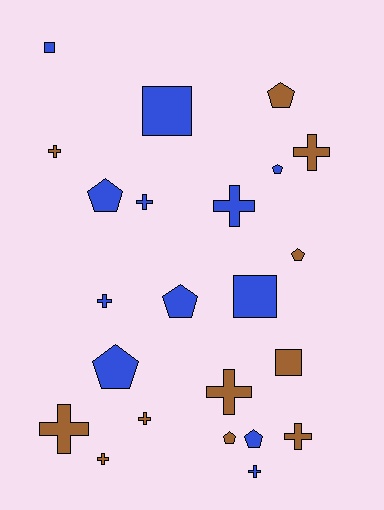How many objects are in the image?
There are 23 objects.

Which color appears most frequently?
Blue, with 12 objects.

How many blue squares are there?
There are 3 blue squares.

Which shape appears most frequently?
Cross, with 11 objects.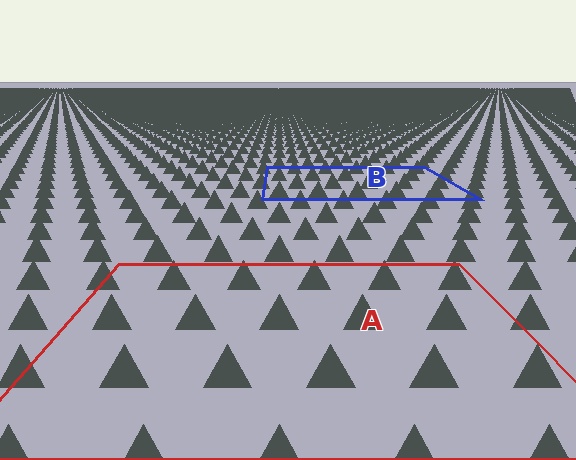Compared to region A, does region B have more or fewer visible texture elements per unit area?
Region B has more texture elements per unit area — they are packed more densely because it is farther away.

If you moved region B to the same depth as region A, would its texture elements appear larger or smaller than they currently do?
They would appear larger. At a closer depth, the same texture elements are projected at a bigger on-screen size.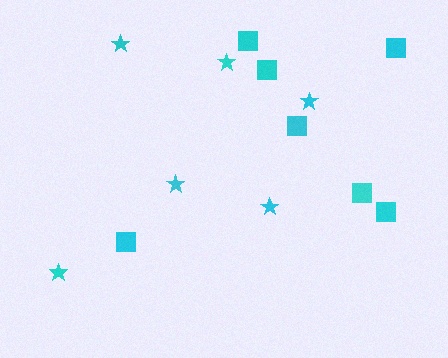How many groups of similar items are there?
There are 2 groups: one group of stars (6) and one group of squares (7).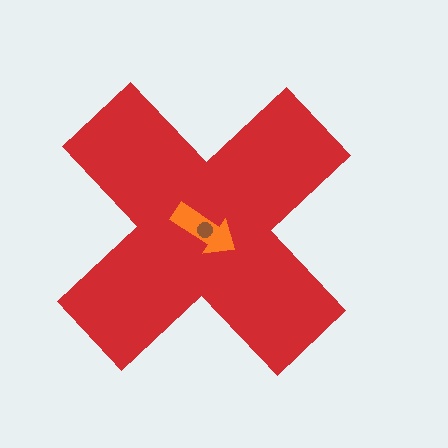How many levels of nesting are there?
3.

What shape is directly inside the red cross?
The orange arrow.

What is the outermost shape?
The red cross.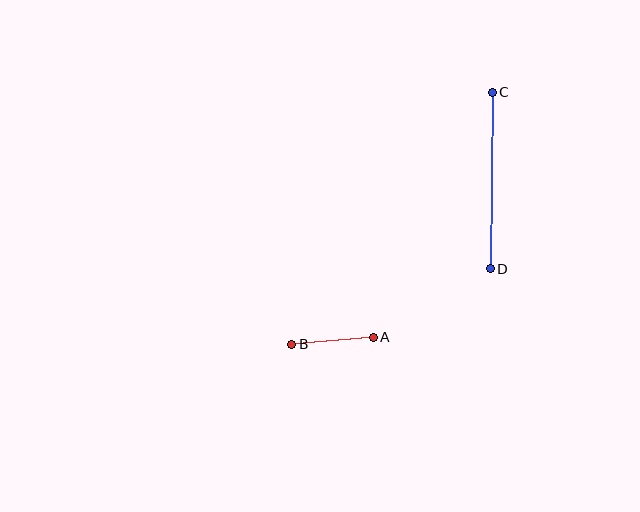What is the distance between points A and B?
The distance is approximately 82 pixels.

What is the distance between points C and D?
The distance is approximately 177 pixels.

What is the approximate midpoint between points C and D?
The midpoint is at approximately (491, 181) pixels.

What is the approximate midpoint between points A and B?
The midpoint is at approximately (332, 341) pixels.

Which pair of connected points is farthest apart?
Points C and D are farthest apart.